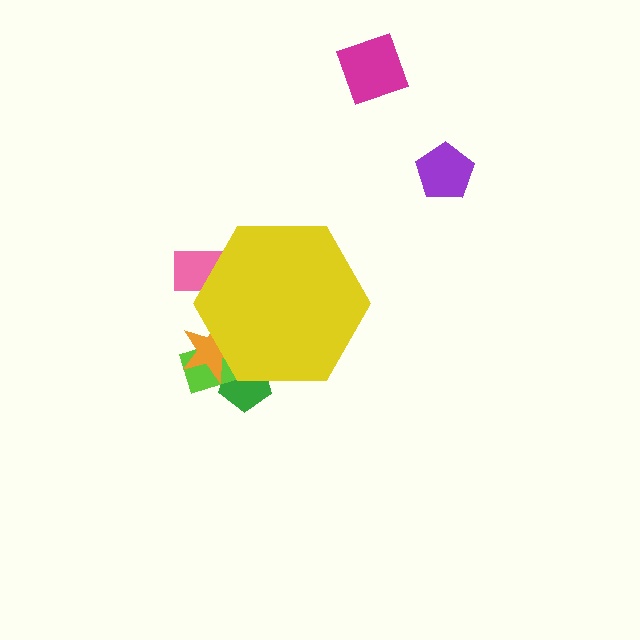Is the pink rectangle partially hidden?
Yes, the pink rectangle is partially hidden behind the yellow hexagon.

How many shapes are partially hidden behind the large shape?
4 shapes are partially hidden.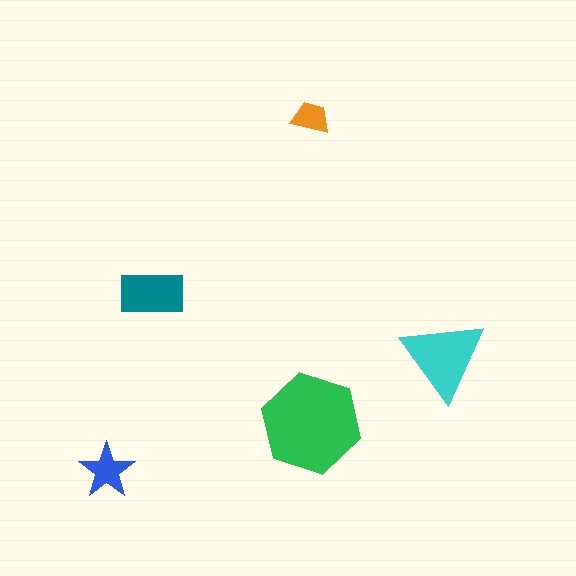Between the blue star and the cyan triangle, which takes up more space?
The cyan triangle.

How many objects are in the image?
There are 5 objects in the image.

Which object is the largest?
The green hexagon.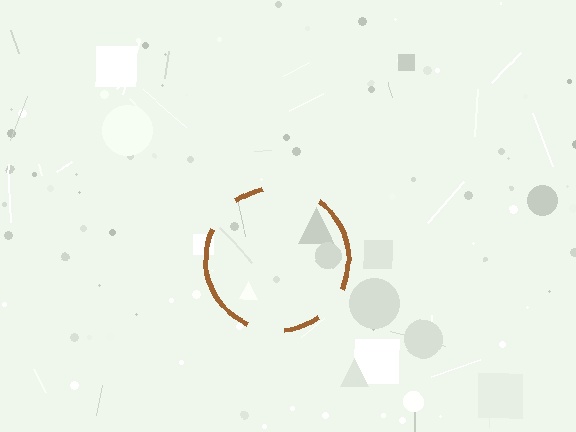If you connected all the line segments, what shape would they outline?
They would outline a circle.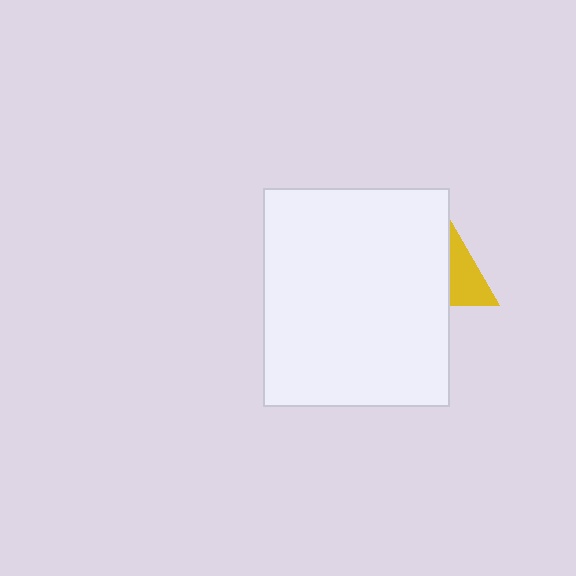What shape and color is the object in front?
The object in front is a white rectangle.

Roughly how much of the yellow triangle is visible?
A small part of it is visible (roughly 36%).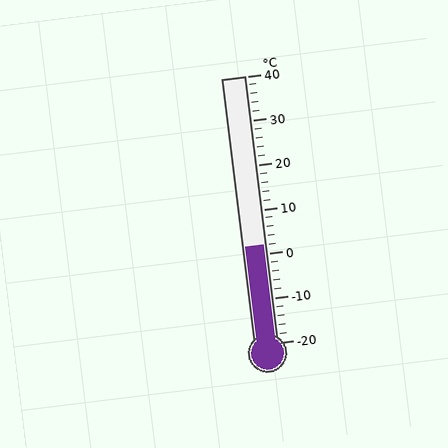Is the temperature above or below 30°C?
The temperature is below 30°C.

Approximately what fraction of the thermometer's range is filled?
The thermometer is filled to approximately 35% of its range.